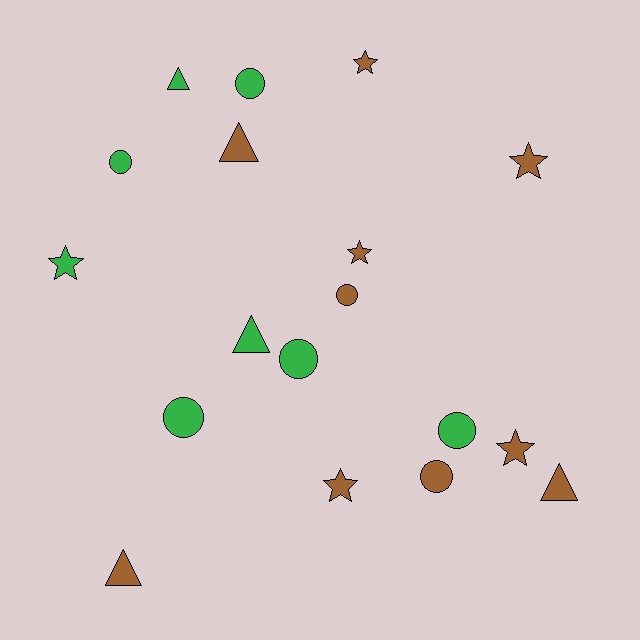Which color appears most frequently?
Brown, with 10 objects.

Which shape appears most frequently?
Circle, with 7 objects.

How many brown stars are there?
There are 5 brown stars.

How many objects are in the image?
There are 18 objects.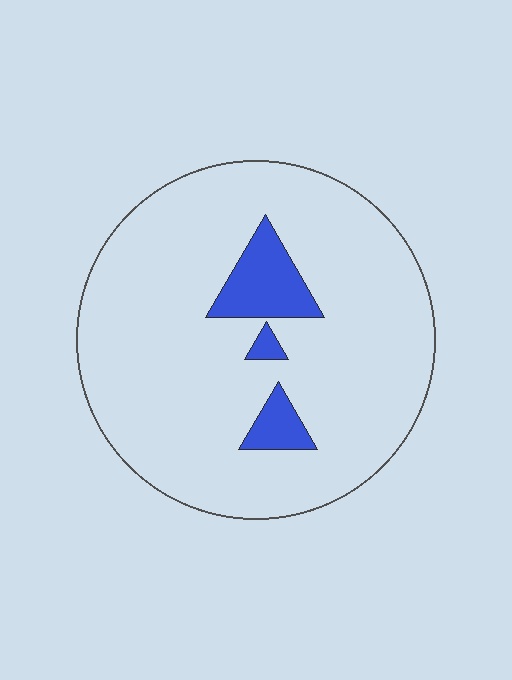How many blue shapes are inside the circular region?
3.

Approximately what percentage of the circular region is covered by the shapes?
Approximately 10%.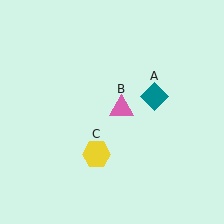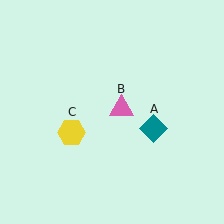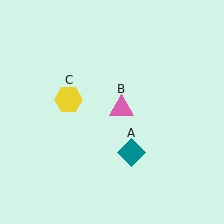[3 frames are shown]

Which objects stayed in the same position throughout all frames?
Pink triangle (object B) remained stationary.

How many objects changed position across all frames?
2 objects changed position: teal diamond (object A), yellow hexagon (object C).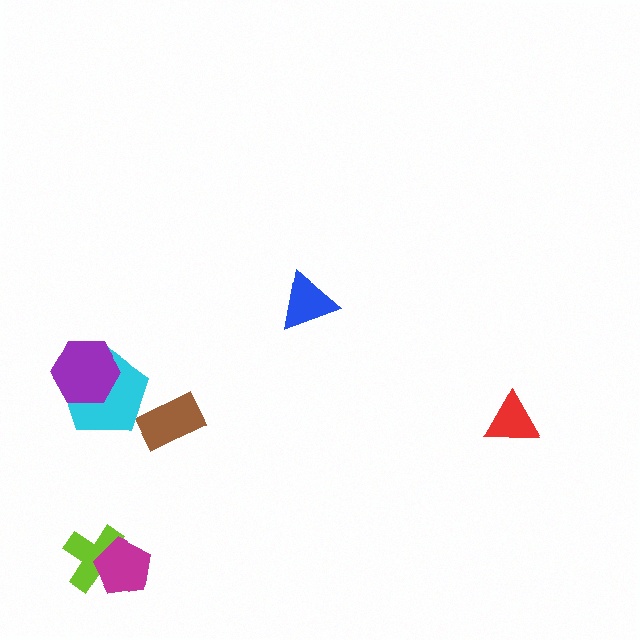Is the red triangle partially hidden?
No, no other shape covers it.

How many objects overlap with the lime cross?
1 object overlaps with the lime cross.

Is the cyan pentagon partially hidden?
Yes, it is partially covered by another shape.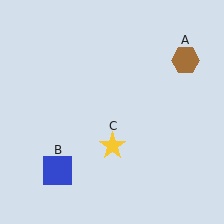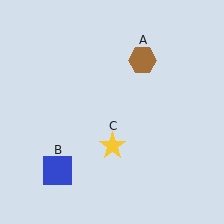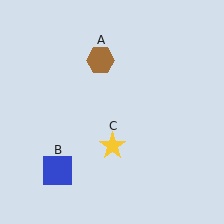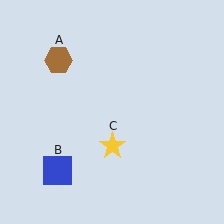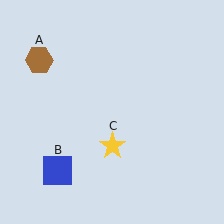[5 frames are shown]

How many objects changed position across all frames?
1 object changed position: brown hexagon (object A).